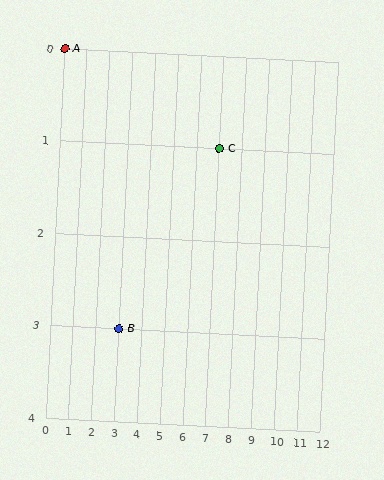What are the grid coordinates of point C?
Point C is at grid coordinates (7, 1).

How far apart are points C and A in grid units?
Points C and A are 7 columns and 1 row apart (about 7.1 grid units diagonally).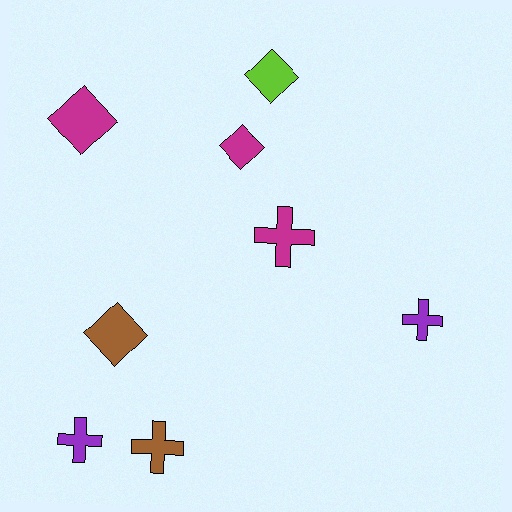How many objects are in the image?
There are 8 objects.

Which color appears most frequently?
Magenta, with 3 objects.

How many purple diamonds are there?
There are no purple diamonds.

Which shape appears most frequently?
Cross, with 4 objects.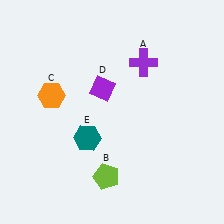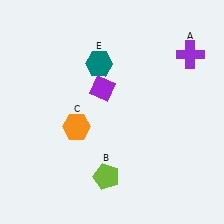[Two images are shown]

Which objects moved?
The objects that moved are: the purple cross (A), the orange hexagon (C), the teal hexagon (E).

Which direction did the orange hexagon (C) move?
The orange hexagon (C) moved down.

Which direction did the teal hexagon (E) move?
The teal hexagon (E) moved up.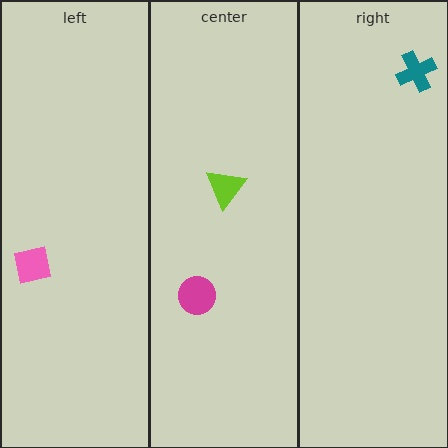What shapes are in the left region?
The pink square.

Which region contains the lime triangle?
The center region.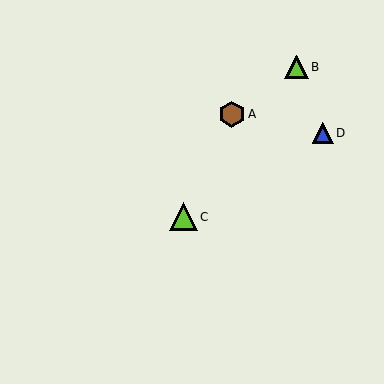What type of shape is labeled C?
Shape C is a lime triangle.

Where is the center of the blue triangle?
The center of the blue triangle is at (323, 133).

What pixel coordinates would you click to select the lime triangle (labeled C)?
Click at (183, 217) to select the lime triangle C.